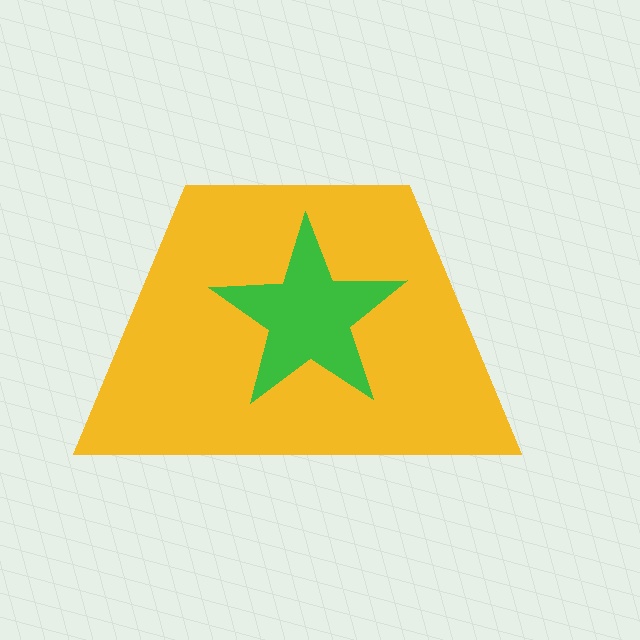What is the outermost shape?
The yellow trapezoid.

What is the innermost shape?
The green star.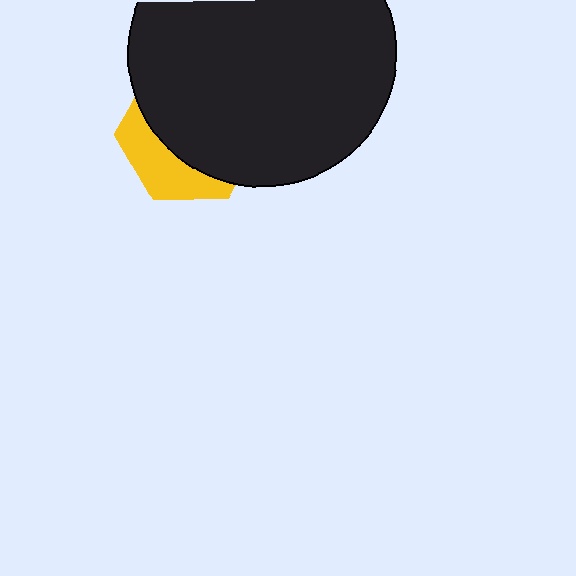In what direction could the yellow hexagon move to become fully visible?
The yellow hexagon could move down. That would shift it out from behind the black circle entirely.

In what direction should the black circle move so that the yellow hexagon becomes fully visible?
The black circle should move up. That is the shortest direction to clear the overlap and leave the yellow hexagon fully visible.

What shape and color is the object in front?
The object in front is a black circle.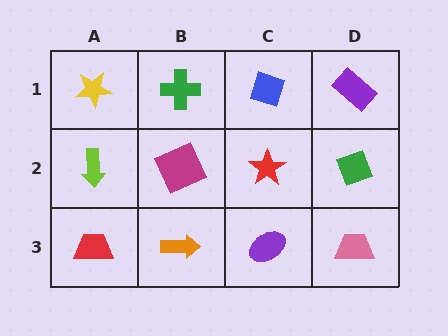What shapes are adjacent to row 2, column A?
A yellow star (row 1, column A), a red trapezoid (row 3, column A), a magenta square (row 2, column B).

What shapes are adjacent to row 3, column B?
A magenta square (row 2, column B), a red trapezoid (row 3, column A), a purple ellipse (row 3, column C).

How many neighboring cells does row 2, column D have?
3.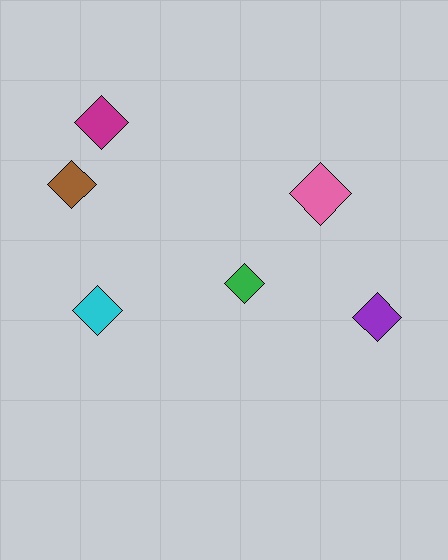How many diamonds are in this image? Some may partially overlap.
There are 6 diamonds.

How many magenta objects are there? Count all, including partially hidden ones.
There is 1 magenta object.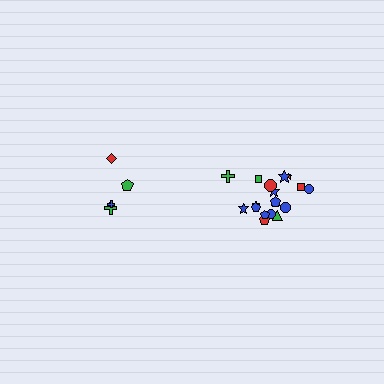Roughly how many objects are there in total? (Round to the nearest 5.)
Roughly 20 objects in total.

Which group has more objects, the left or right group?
The right group.